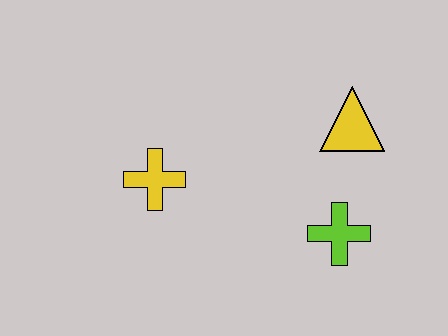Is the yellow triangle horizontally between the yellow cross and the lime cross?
No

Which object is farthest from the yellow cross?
The yellow triangle is farthest from the yellow cross.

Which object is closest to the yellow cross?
The lime cross is closest to the yellow cross.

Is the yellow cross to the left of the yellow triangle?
Yes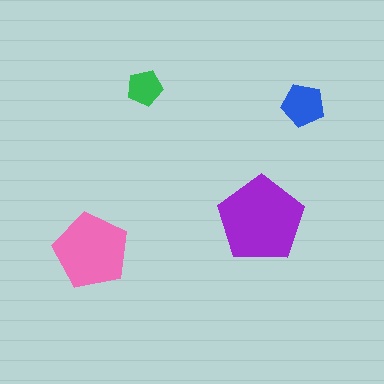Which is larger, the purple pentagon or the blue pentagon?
The purple one.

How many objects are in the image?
There are 4 objects in the image.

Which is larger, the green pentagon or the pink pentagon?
The pink one.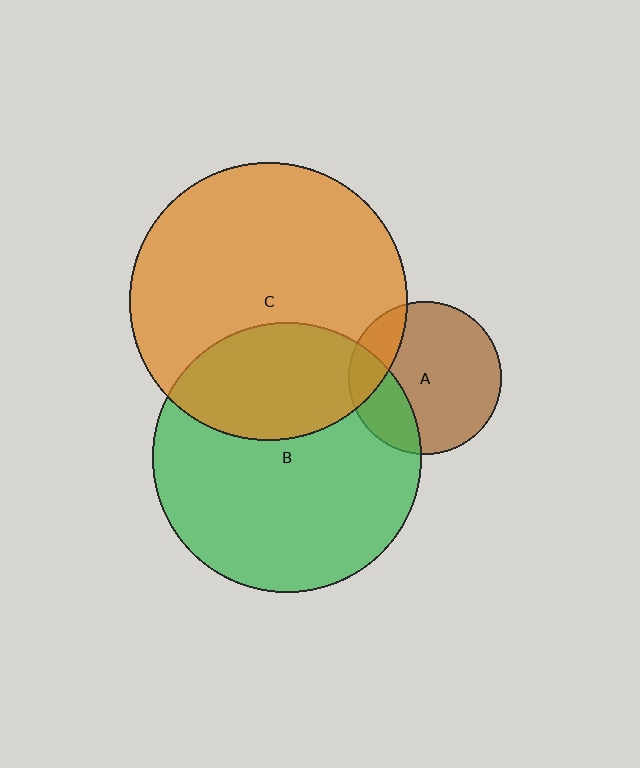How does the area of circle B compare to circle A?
Approximately 3.1 times.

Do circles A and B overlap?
Yes.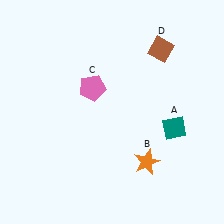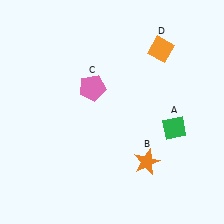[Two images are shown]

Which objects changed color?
A changed from teal to green. D changed from brown to orange.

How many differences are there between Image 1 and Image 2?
There are 2 differences between the two images.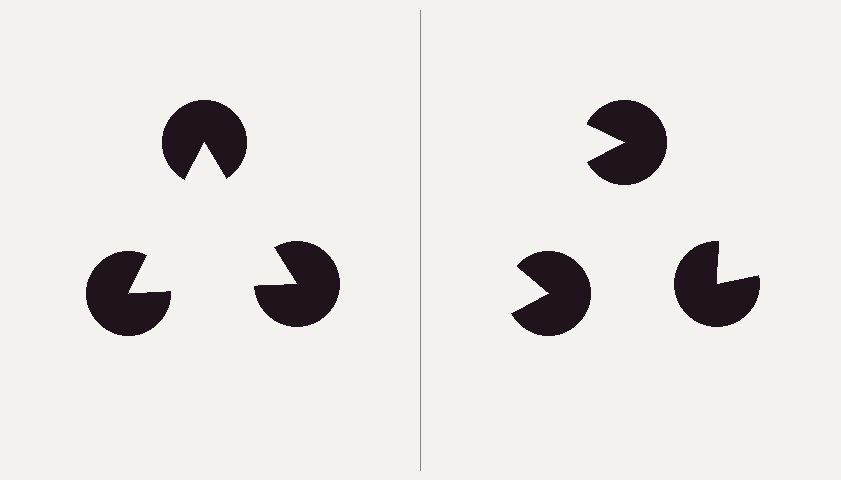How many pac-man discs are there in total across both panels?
6 — 3 on each side.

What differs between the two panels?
The pac-man discs are positioned identically on both sides; only the wedge orientations differ. On the left they align to a triangle; on the right they are misaligned.